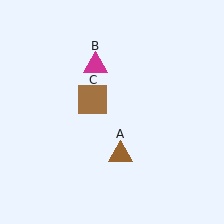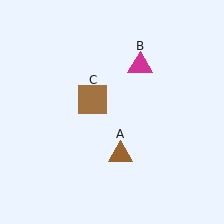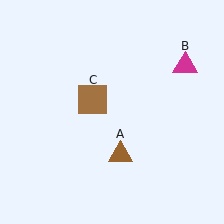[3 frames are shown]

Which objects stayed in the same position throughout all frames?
Brown triangle (object A) and brown square (object C) remained stationary.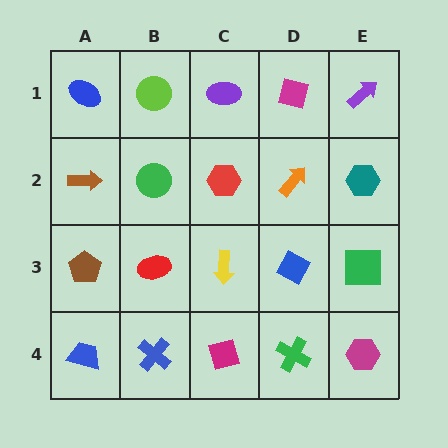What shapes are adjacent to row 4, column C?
A yellow arrow (row 3, column C), a blue cross (row 4, column B), a green cross (row 4, column D).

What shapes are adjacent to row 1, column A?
A brown arrow (row 2, column A), a lime circle (row 1, column B).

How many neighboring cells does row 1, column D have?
3.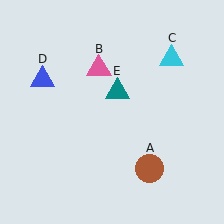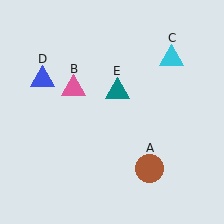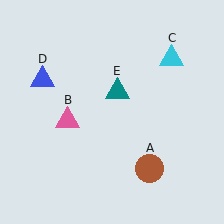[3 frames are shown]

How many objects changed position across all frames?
1 object changed position: pink triangle (object B).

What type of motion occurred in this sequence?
The pink triangle (object B) rotated counterclockwise around the center of the scene.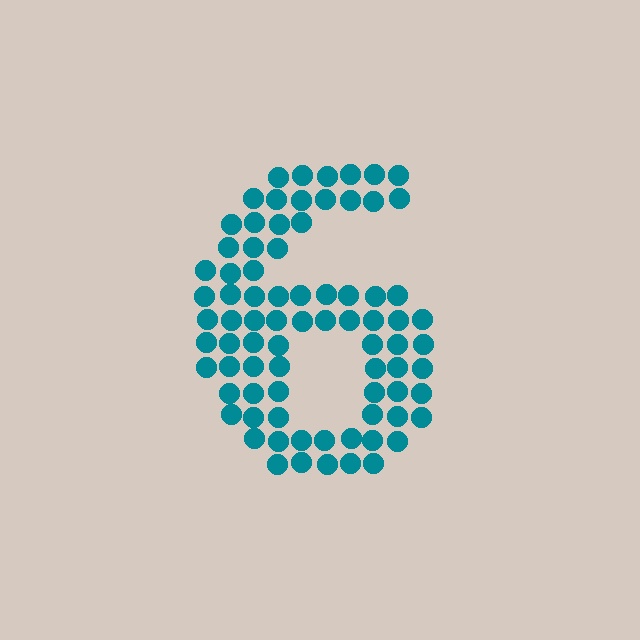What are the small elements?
The small elements are circles.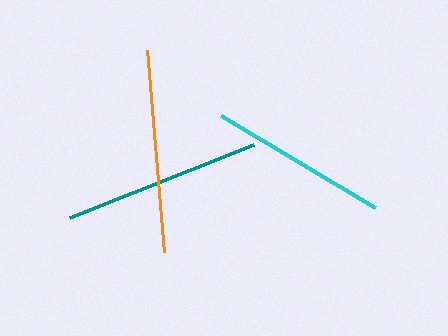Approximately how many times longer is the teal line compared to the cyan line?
The teal line is approximately 1.1 times the length of the cyan line.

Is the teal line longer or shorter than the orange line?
The orange line is longer than the teal line.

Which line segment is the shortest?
The cyan line is the shortest at approximately 179 pixels.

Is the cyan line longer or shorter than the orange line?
The orange line is longer than the cyan line.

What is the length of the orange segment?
The orange segment is approximately 203 pixels long.